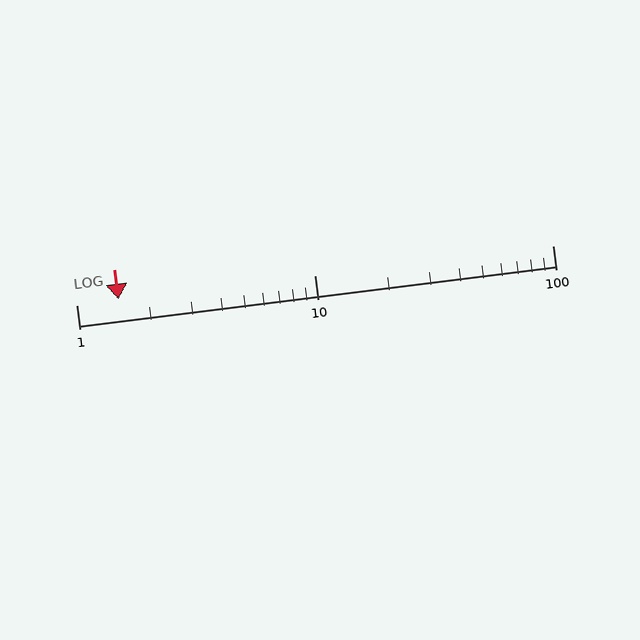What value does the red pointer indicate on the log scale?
The pointer indicates approximately 1.5.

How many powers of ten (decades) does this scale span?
The scale spans 2 decades, from 1 to 100.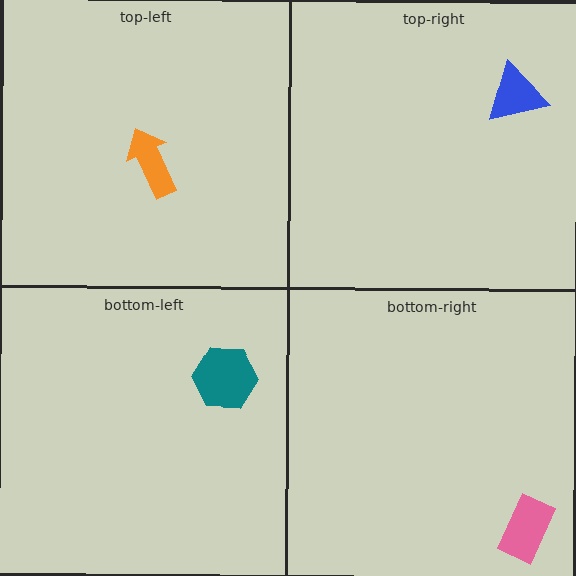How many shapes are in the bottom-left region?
1.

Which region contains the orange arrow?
The top-left region.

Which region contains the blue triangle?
The top-right region.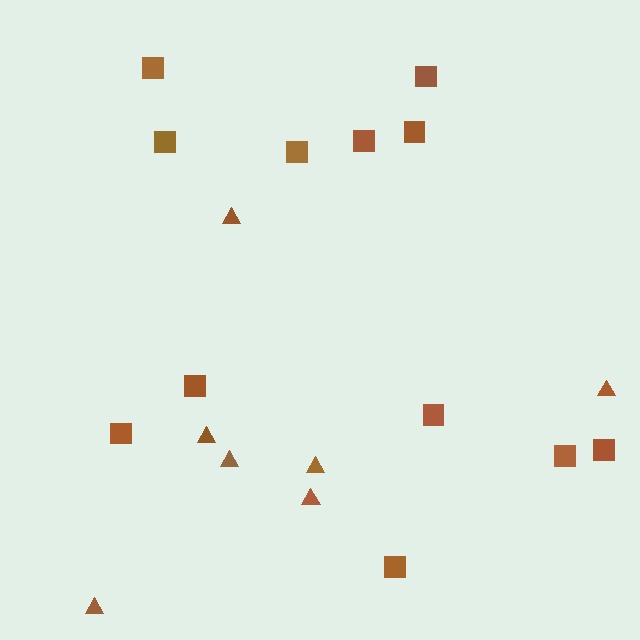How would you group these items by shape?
There are 2 groups: one group of squares (12) and one group of triangles (7).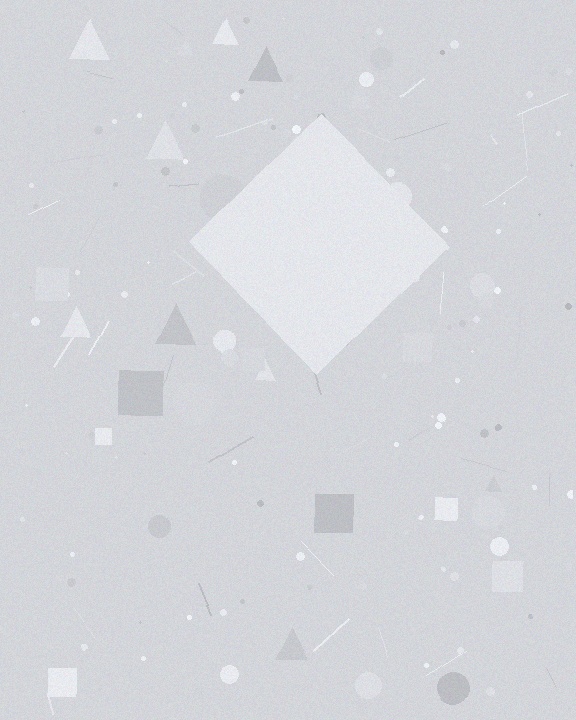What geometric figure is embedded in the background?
A diamond is embedded in the background.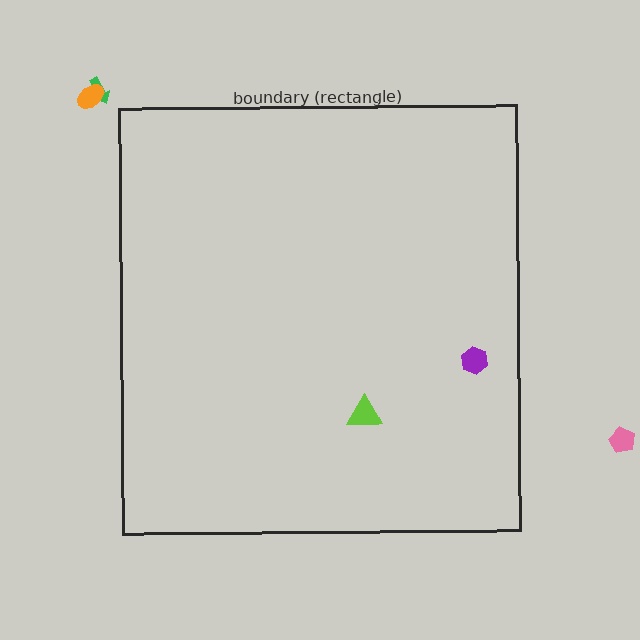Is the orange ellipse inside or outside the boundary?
Outside.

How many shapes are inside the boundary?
2 inside, 3 outside.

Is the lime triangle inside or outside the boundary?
Inside.